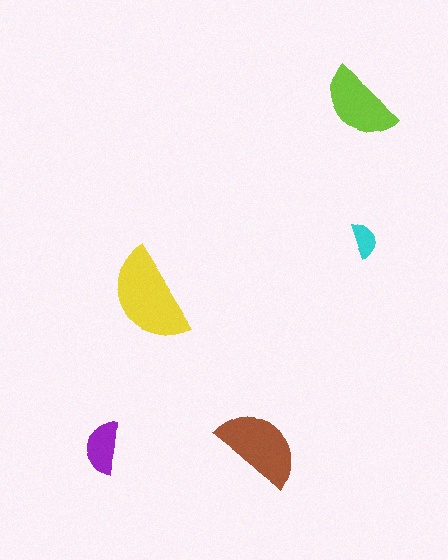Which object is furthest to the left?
The purple semicircle is leftmost.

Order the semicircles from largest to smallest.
the yellow one, the brown one, the lime one, the purple one, the cyan one.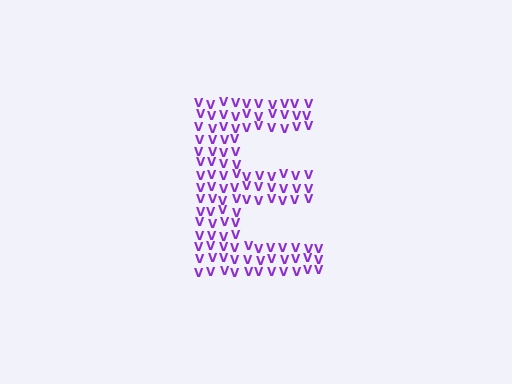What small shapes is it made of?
It is made of small letter V's.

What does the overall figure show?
The overall figure shows the letter E.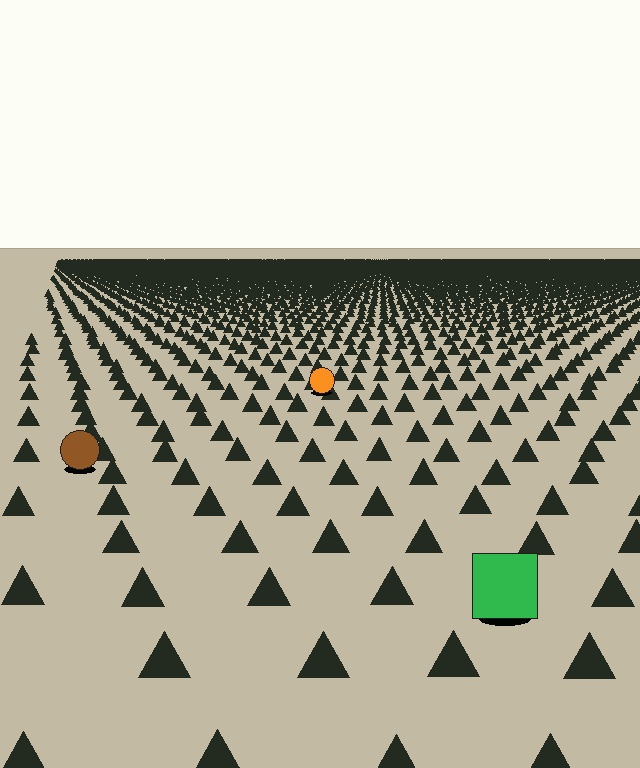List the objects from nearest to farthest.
From nearest to farthest: the green square, the brown circle, the orange circle.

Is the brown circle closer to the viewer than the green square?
No. The green square is closer — you can tell from the texture gradient: the ground texture is coarser near it.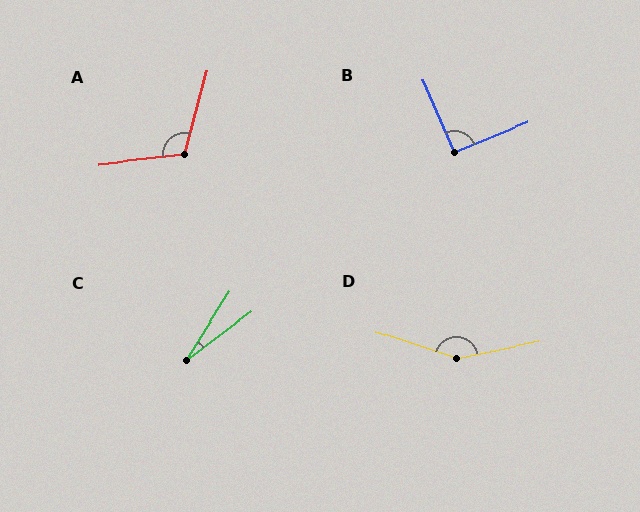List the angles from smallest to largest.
C (21°), B (92°), A (112°), D (151°).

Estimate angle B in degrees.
Approximately 92 degrees.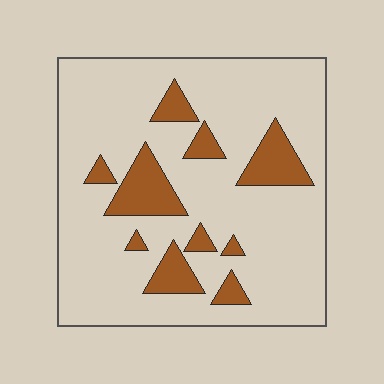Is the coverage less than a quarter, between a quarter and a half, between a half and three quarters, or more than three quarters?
Less than a quarter.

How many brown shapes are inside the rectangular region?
10.